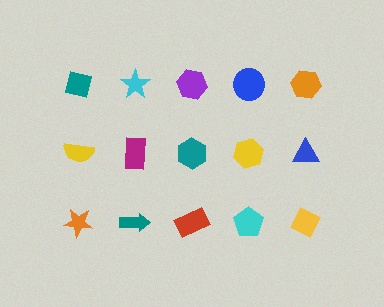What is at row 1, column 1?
A teal square.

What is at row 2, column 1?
A yellow semicircle.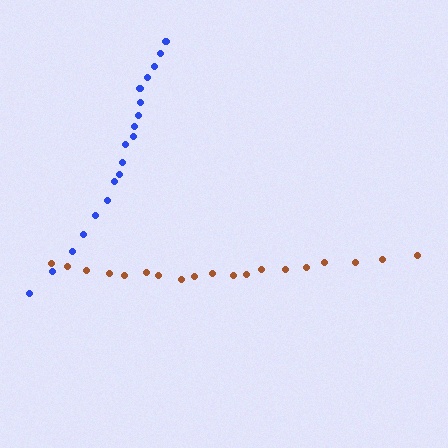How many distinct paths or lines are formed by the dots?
There are 2 distinct paths.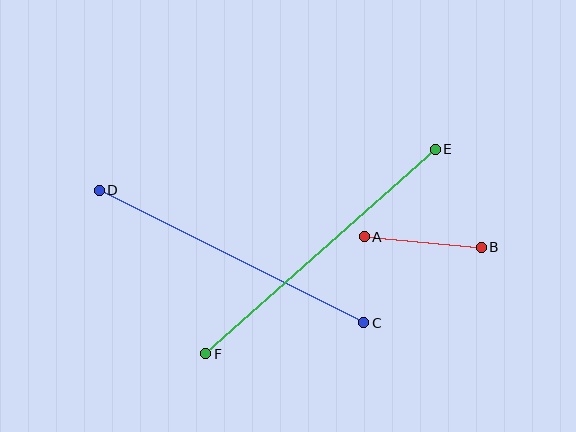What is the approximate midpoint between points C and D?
The midpoint is at approximately (231, 257) pixels.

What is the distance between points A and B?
The distance is approximately 117 pixels.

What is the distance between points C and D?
The distance is approximately 296 pixels.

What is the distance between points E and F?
The distance is approximately 308 pixels.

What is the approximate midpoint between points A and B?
The midpoint is at approximately (423, 242) pixels.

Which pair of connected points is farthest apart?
Points E and F are farthest apart.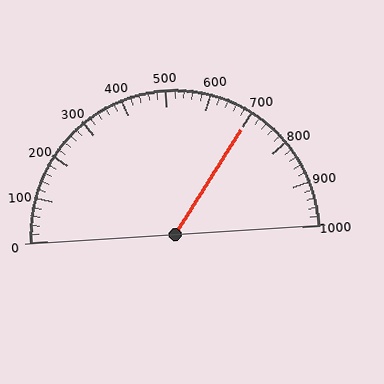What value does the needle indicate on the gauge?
The needle indicates approximately 700.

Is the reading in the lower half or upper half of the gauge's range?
The reading is in the upper half of the range (0 to 1000).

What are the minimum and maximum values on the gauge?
The gauge ranges from 0 to 1000.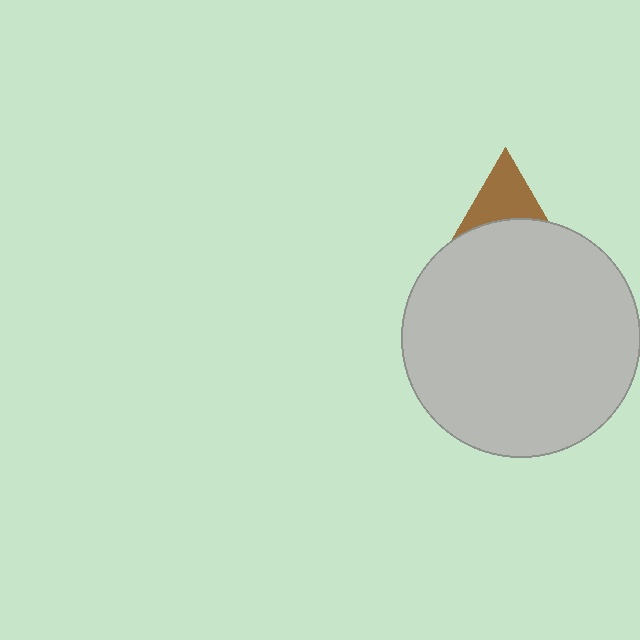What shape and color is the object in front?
The object in front is a light gray circle.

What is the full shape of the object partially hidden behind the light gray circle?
The partially hidden object is a brown triangle.